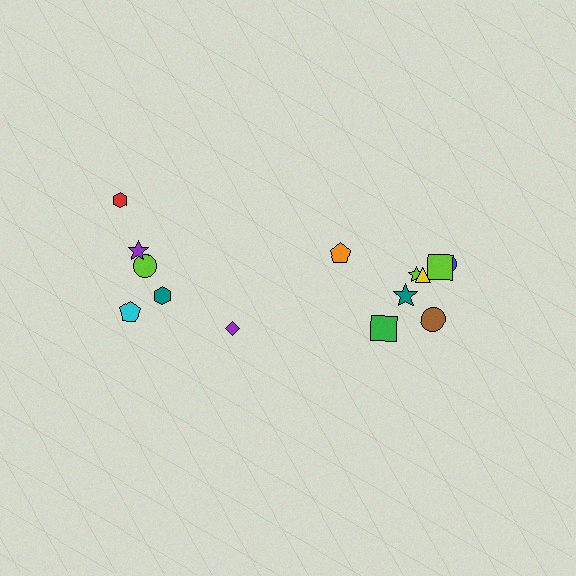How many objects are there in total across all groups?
There are 14 objects.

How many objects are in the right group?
There are 8 objects.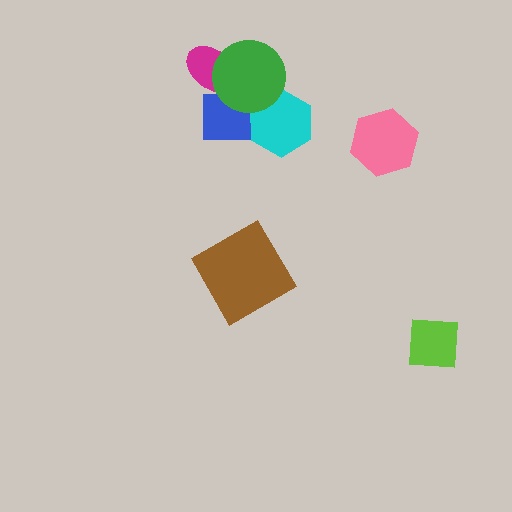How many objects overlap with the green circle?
3 objects overlap with the green circle.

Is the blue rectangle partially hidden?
Yes, it is partially covered by another shape.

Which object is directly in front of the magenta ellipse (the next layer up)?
The blue rectangle is directly in front of the magenta ellipse.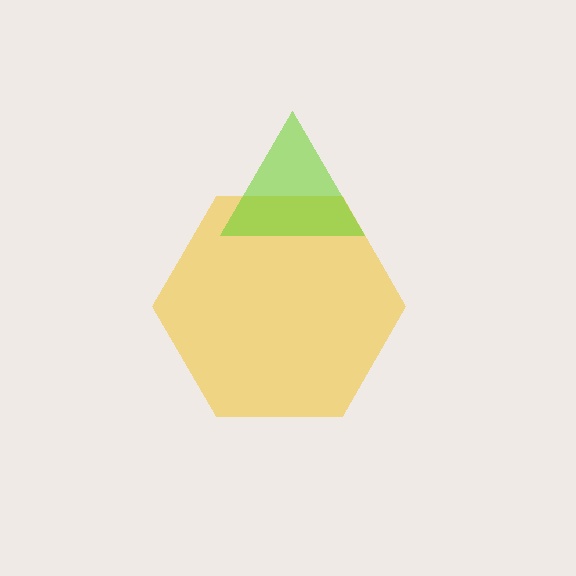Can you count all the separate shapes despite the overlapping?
Yes, there are 2 separate shapes.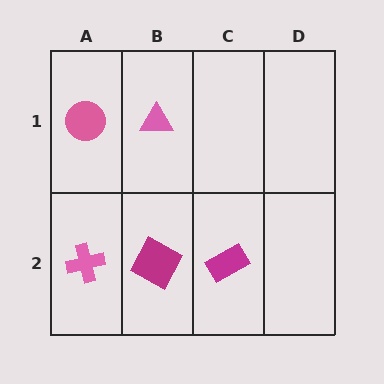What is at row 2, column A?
A pink cross.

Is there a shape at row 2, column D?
No, that cell is empty.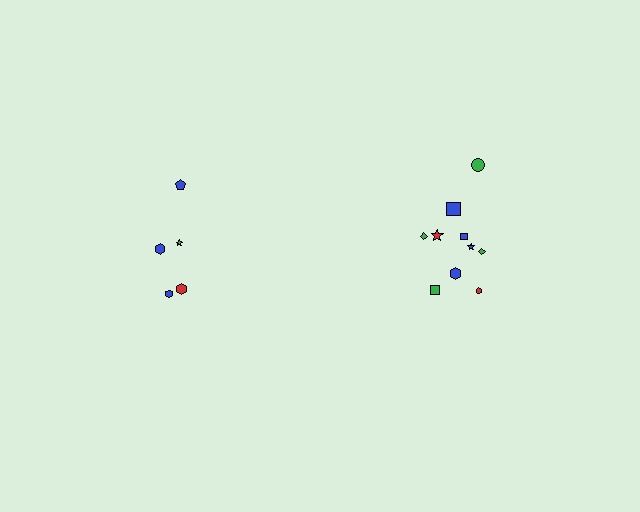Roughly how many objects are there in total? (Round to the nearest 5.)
Roughly 15 objects in total.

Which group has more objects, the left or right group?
The right group.